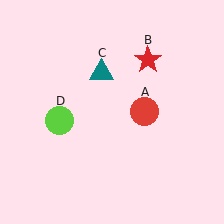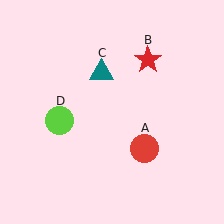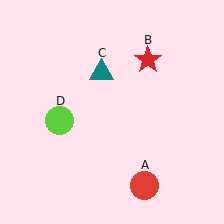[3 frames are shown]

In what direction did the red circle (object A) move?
The red circle (object A) moved down.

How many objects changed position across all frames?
1 object changed position: red circle (object A).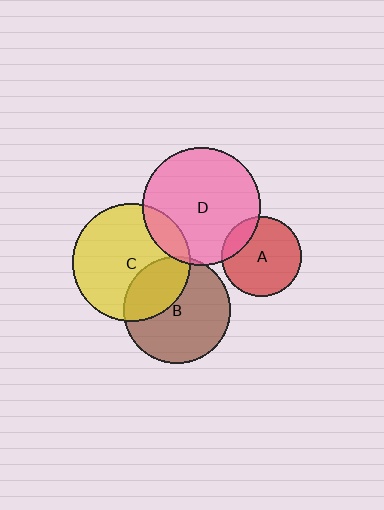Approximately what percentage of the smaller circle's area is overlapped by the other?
Approximately 5%.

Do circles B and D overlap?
Yes.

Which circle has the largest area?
Circle C (yellow).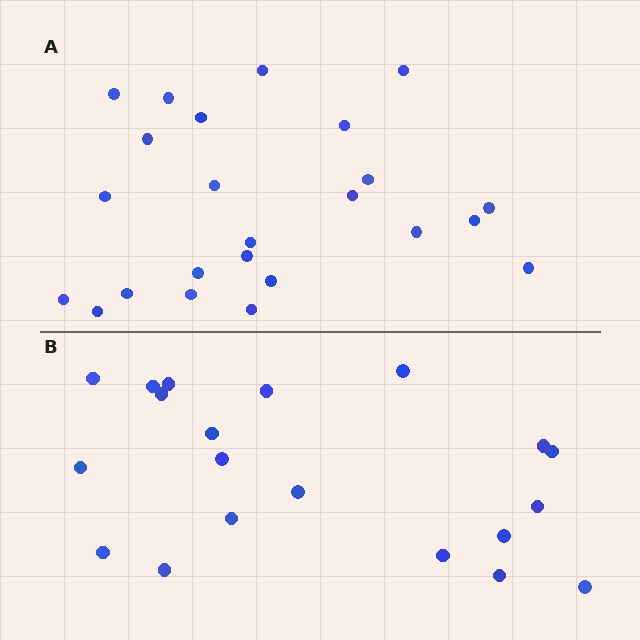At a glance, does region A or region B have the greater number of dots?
Region A (the top region) has more dots.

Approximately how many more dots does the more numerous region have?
Region A has about 4 more dots than region B.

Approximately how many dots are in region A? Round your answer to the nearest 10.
About 20 dots. (The exact count is 24, which rounds to 20.)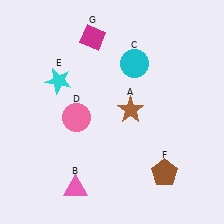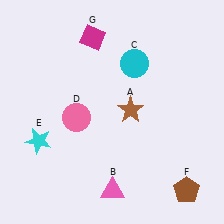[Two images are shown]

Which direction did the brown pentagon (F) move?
The brown pentagon (F) moved right.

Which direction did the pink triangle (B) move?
The pink triangle (B) moved right.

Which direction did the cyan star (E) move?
The cyan star (E) moved down.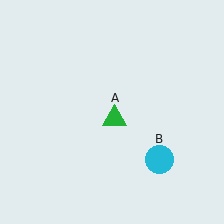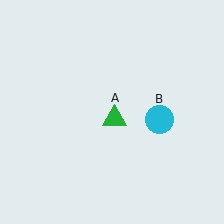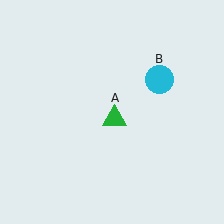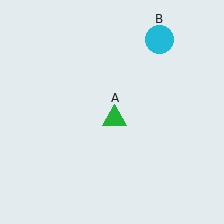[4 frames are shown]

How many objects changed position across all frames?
1 object changed position: cyan circle (object B).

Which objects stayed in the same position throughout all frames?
Green triangle (object A) remained stationary.